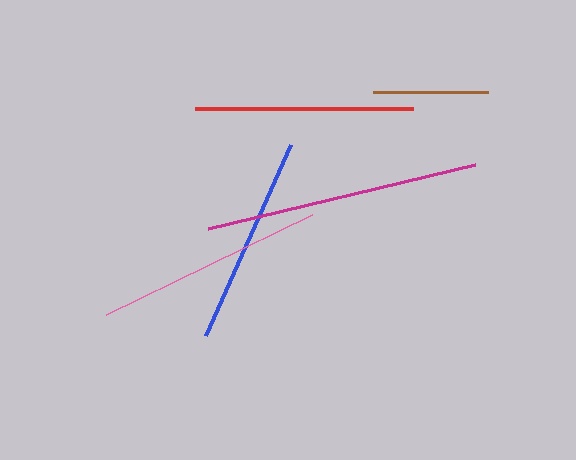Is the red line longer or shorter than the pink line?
The pink line is longer than the red line.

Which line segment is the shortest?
The brown line is the shortest at approximately 115 pixels.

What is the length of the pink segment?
The pink segment is approximately 229 pixels long.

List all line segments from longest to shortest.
From longest to shortest: magenta, pink, red, blue, brown.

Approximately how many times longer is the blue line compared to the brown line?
The blue line is approximately 1.8 times the length of the brown line.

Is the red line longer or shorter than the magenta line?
The magenta line is longer than the red line.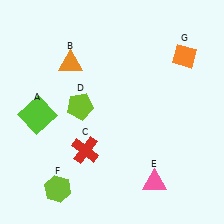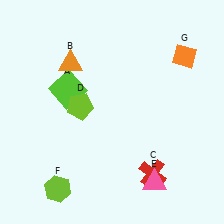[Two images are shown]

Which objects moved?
The objects that moved are: the lime square (A), the red cross (C).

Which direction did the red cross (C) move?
The red cross (C) moved right.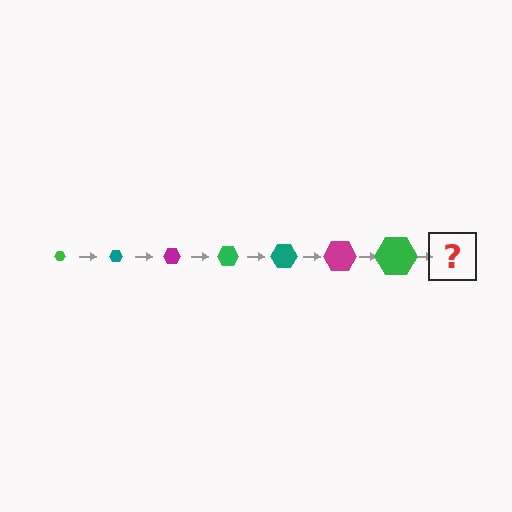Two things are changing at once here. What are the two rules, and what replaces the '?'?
The two rules are that the hexagon grows larger each step and the color cycles through green, teal, and magenta. The '?' should be a teal hexagon, larger than the previous one.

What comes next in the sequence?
The next element should be a teal hexagon, larger than the previous one.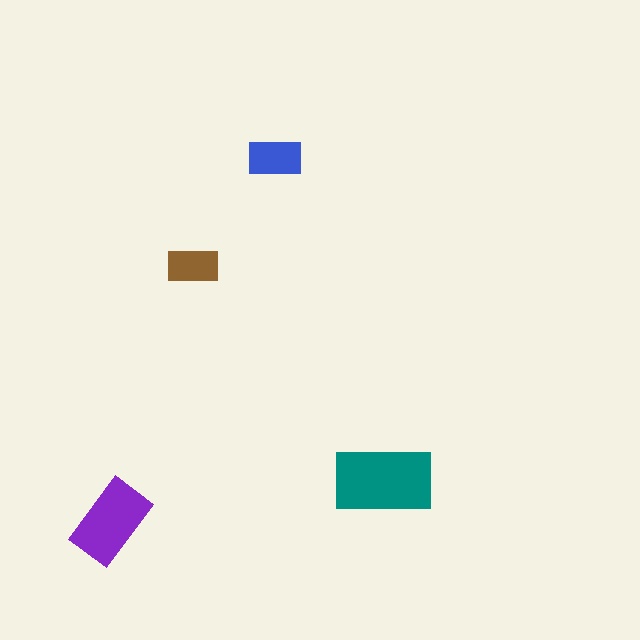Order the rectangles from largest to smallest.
the teal one, the purple one, the blue one, the brown one.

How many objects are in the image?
There are 4 objects in the image.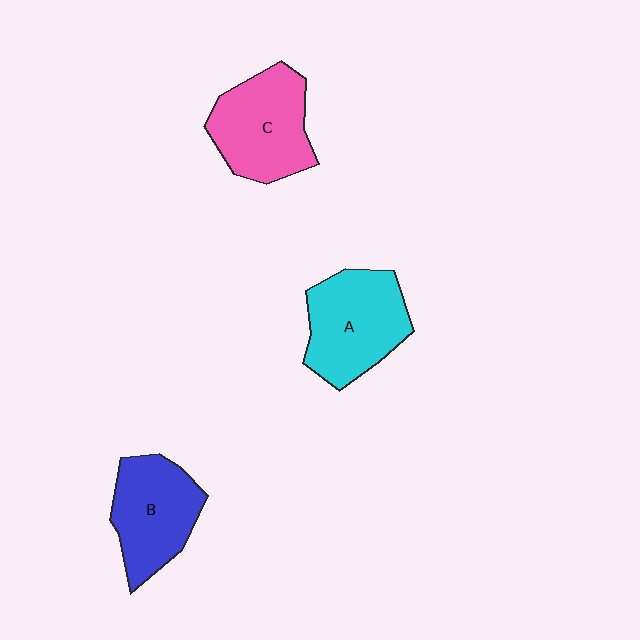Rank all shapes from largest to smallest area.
From largest to smallest: A (cyan), C (pink), B (blue).